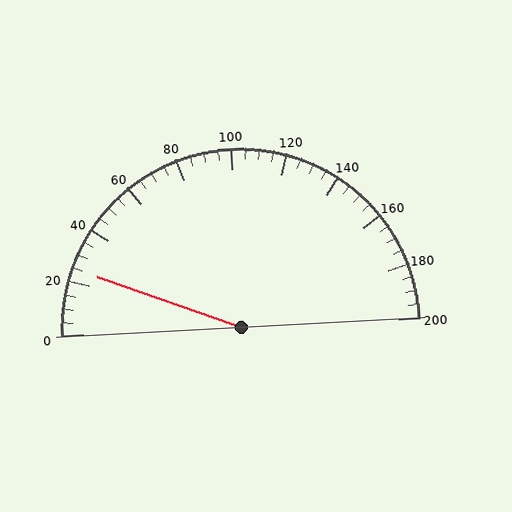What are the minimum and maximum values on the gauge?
The gauge ranges from 0 to 200.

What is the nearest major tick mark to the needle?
The nearest major tick mark is 20.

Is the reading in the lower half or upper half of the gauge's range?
The reading is in the lower half of the range (0 to 200).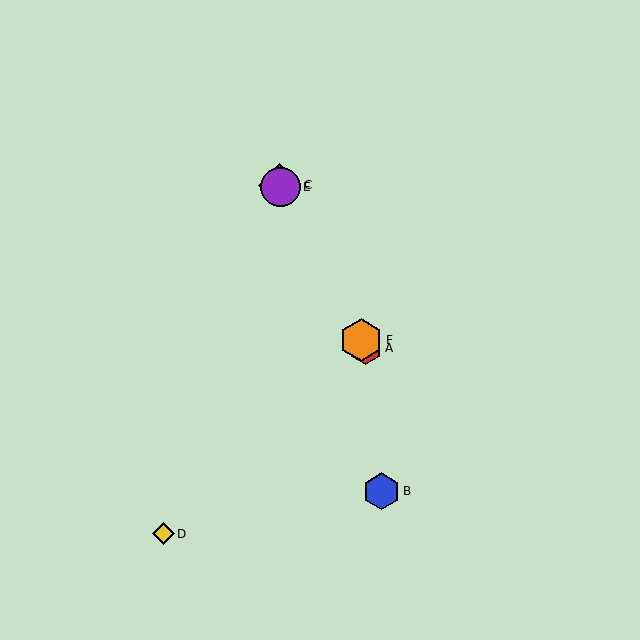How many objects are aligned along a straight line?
4 objects (A, C, E, F) are aligned along a straight line.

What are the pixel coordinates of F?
Object F is at (361, 340).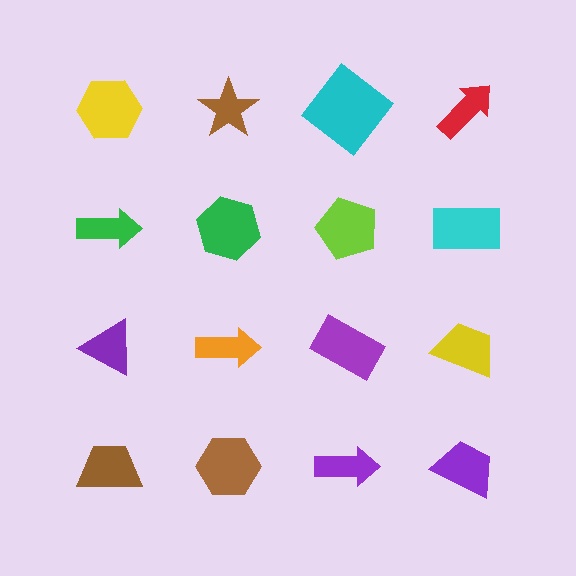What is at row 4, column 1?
A brown trapezoid.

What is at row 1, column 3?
A cyan diamond.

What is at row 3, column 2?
An orange arrow.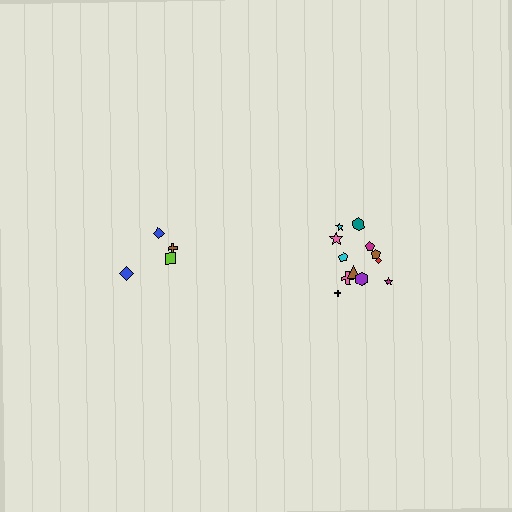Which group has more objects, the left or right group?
The right group.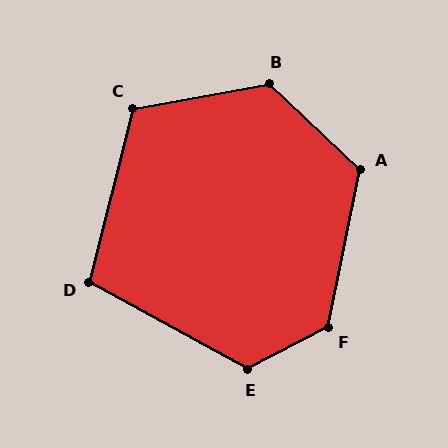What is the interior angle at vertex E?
Approximately 124 degrees (obtuse).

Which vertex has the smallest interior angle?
D, at approximately 105 degrees.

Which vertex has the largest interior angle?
F, at approximately 129 degrees.